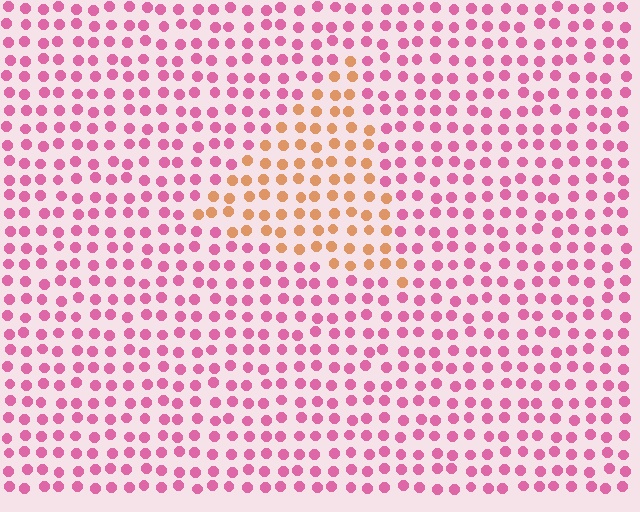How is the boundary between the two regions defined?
The boundary is defined purely by a slight shift in hue (about 57 degrees). Spacing, size, and orientation are identical on both sides.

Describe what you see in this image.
The image is filled with small pink elements in a uniform arrangement. A triangle-shaped region is visible where the elements are tinted to a slightly different hue, forming a subtle color boundary.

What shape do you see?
I see a triangle.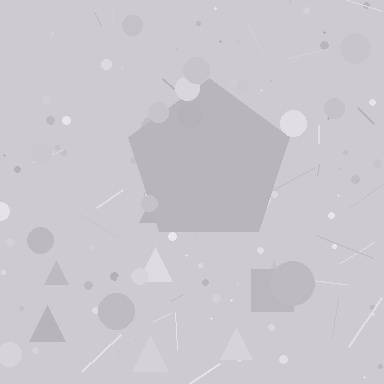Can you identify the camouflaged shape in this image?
The camouflaged shape is a pentagon.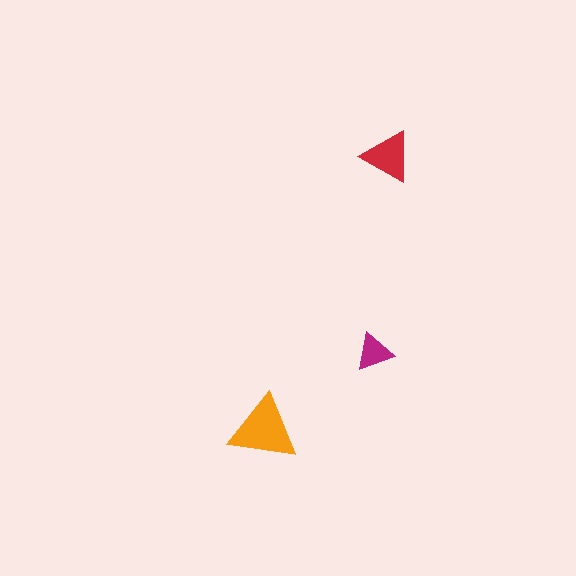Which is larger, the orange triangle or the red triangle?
The orange one.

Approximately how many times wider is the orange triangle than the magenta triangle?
About 2 times wider.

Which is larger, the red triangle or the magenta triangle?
The red one.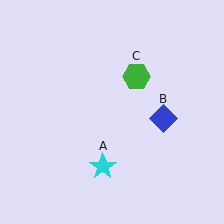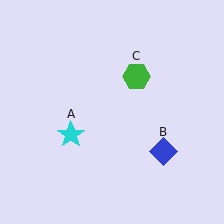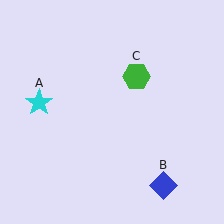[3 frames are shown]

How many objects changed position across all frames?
2 objects changed position: cyan star (object A), blue diamond (object B).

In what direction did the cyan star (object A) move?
The cyan star (object A) moved up and to the left.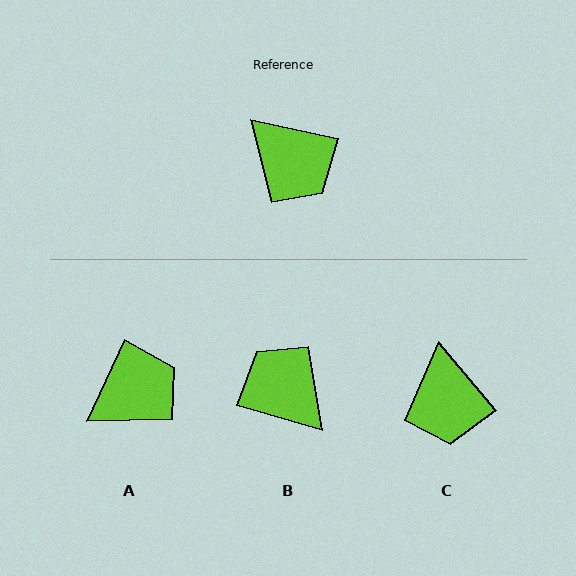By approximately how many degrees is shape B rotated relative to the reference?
Approximately 175 degrees counter-clockwise.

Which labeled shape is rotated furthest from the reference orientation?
B, about 175 degrees away.